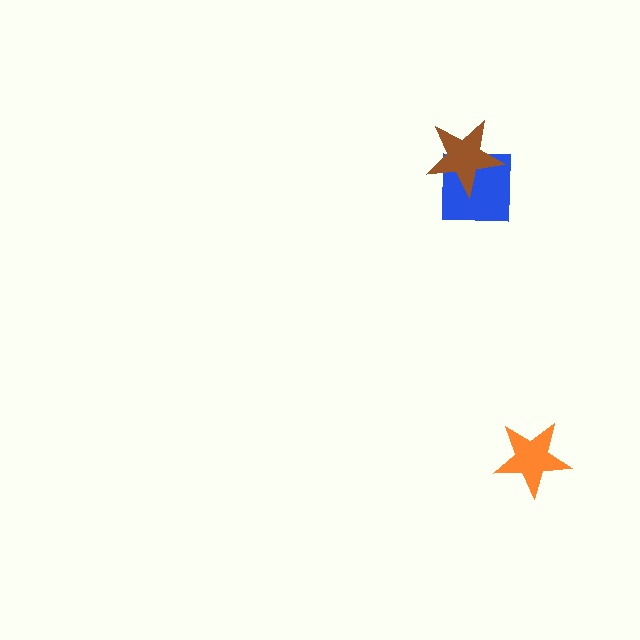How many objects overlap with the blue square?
1 object overlaps with the blue square.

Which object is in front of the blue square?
The brown star is in front of the blue square.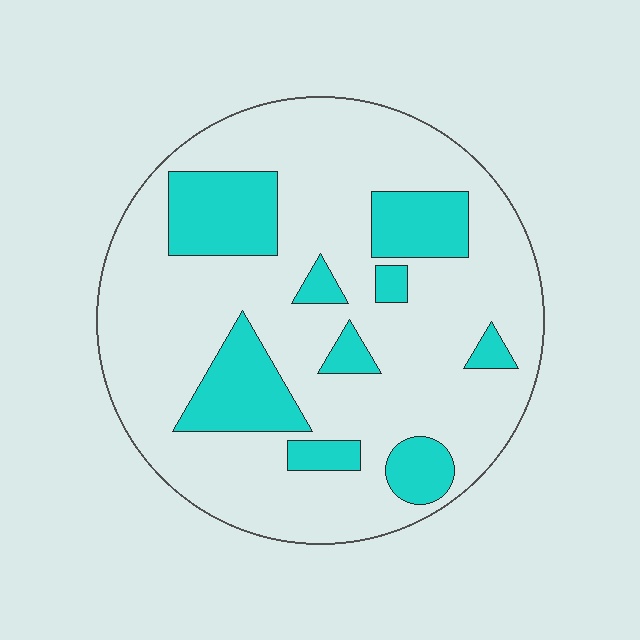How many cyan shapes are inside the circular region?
9.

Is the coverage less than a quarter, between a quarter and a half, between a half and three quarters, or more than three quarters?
Less than a quarter.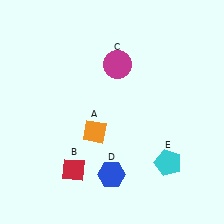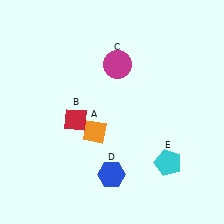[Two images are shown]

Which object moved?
The red diamond (B) moved up.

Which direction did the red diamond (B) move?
The red diamond (B) moved up.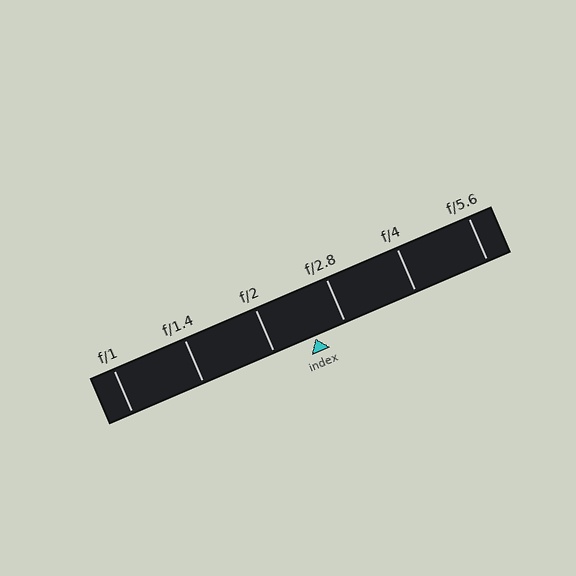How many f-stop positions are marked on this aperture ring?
There are 6 f-stop positions marked.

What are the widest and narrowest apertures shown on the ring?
The widest aperture shown is f/1 and the narrowest is f/5.6.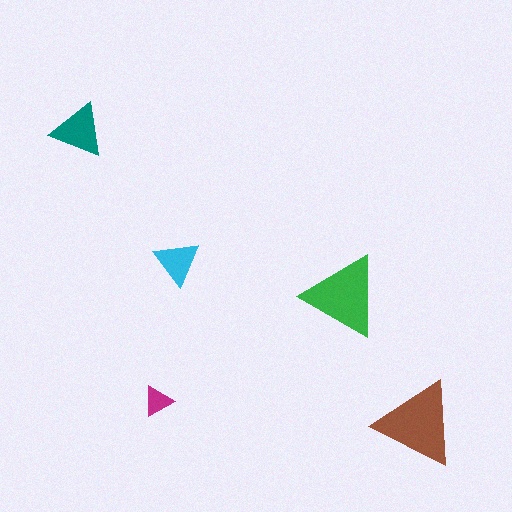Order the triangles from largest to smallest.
the brown one, the green one, the teal one, the cyan one, the magenta one.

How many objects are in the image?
There are 5 objects in the image.